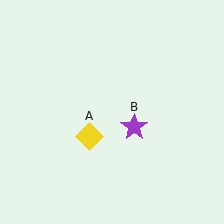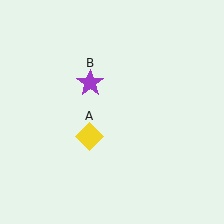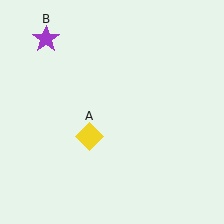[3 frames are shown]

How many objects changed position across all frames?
1 object changed position: purple star (object B).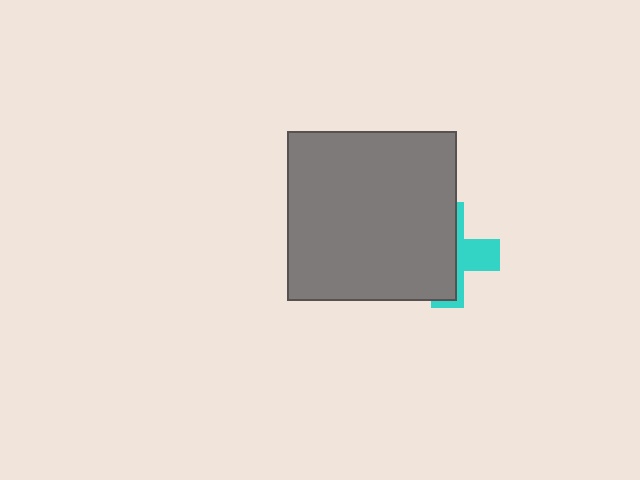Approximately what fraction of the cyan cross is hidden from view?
Roughly 66% of the cyan cross is hidden behind the gray square.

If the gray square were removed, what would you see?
You would see the complete cyan cross.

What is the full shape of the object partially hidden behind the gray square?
The partially hidden object is a cyan cross.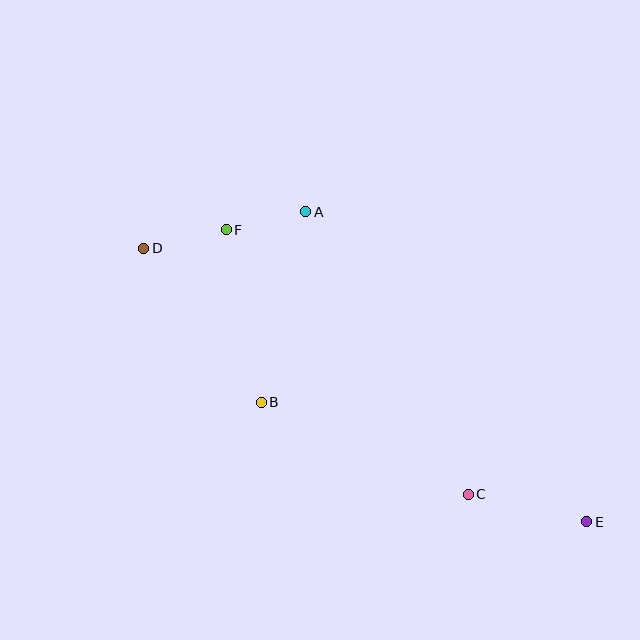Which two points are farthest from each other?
Points D and E are farthest from each other.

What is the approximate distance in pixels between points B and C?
The distance between B and C is approximately 226 pixels.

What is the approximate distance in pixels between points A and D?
The distance between A and D is approximately 166 pixels.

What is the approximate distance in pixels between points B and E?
The distance between B and E is approximately 347 pixels.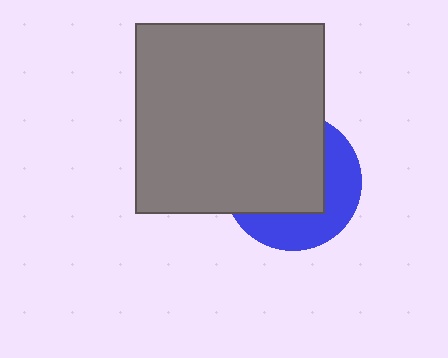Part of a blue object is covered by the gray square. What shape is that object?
It is a circle.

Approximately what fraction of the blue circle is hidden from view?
Roughly 60% of the blue circle is hidden behind the gray square.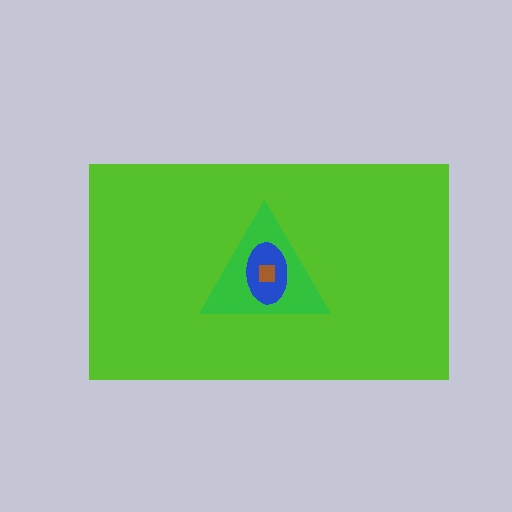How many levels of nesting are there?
4.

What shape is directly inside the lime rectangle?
The green triangle.